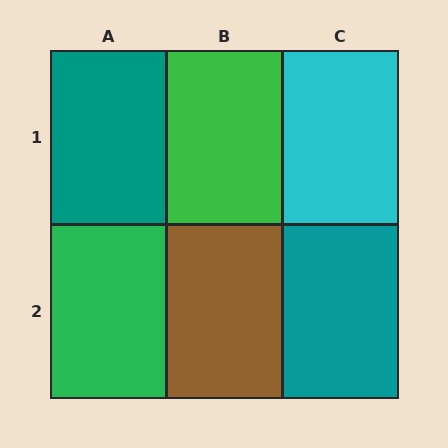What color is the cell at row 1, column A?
Teal.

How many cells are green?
2 cells are green.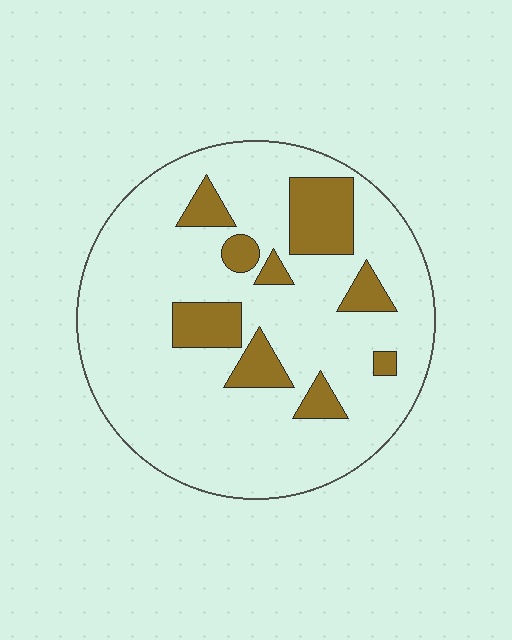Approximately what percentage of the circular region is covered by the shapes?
Approximately 20%.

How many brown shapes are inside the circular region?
9.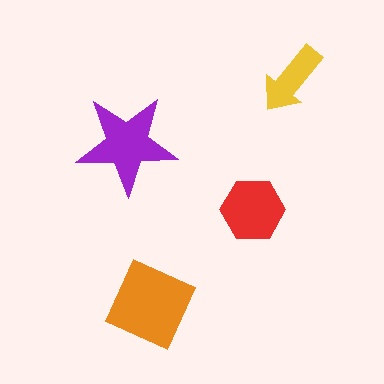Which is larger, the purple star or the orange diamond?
The orange diamond.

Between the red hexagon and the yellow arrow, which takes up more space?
The red hexagon.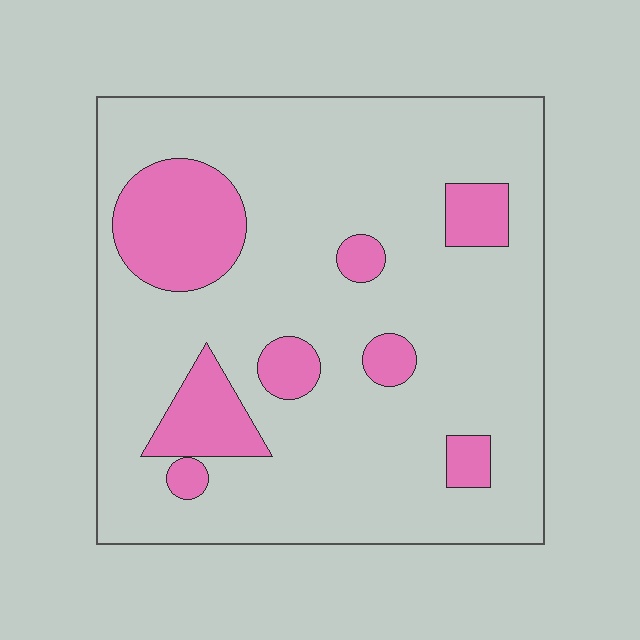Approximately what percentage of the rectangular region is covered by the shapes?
Approximately 20%.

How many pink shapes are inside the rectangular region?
8.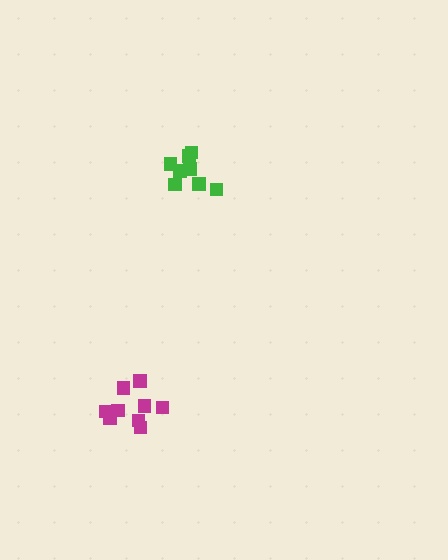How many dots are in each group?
Group 1: 9 dots, Group 2: 8 dots (17 total).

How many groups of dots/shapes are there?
There are 2 groups.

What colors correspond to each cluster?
The clusters are colored: magenta, green.